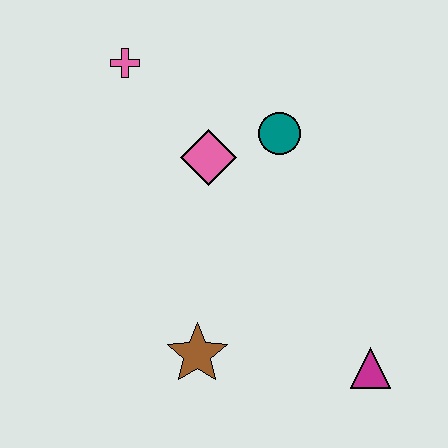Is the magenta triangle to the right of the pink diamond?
Yes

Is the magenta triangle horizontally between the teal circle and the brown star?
No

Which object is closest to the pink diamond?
The teal circle is closest to the pink diamond.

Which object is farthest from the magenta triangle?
The pink cross is farthest from the magenta triangle.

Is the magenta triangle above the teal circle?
No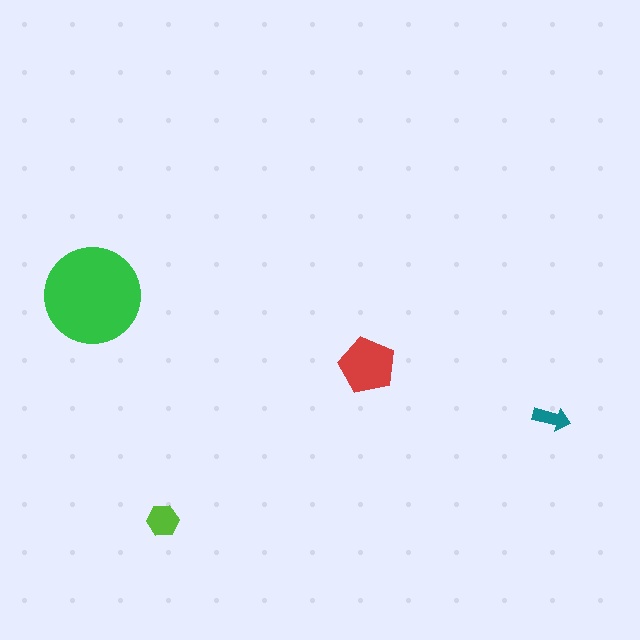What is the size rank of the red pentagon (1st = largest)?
2nd.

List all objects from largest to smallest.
The green circle, the red pentagon, the lime hexagon, the teal arrow.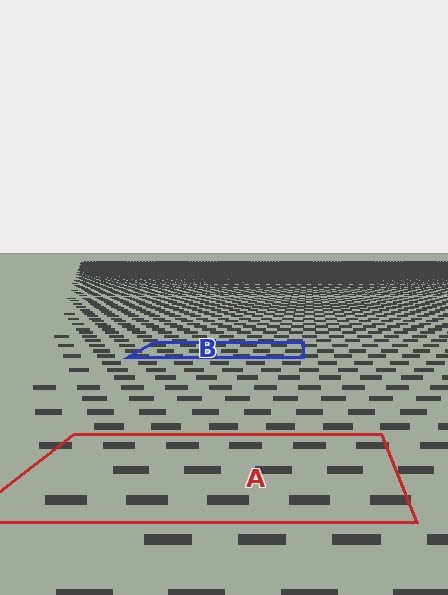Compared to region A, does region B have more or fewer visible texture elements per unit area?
Region B has more texture elements per unit area — they are packed more densely because it is farther away.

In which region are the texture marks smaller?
The texture marks are smaller in region B, because it is farther away.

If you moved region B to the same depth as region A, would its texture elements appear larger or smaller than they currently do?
They would appear larger. At a closer depth, the same texture elements are projected at a bigger on-screen size.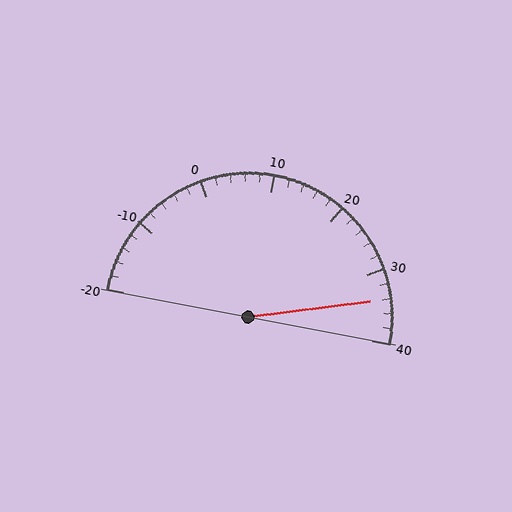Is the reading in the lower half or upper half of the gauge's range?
The reading is in the upper half of the range (-20 to 40).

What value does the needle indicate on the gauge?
The needle indicates approximately 34.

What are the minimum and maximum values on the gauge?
The gauge ranges from -20 to 40.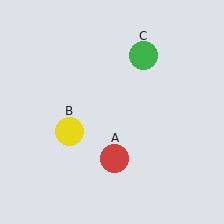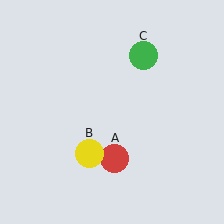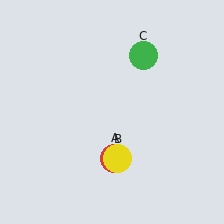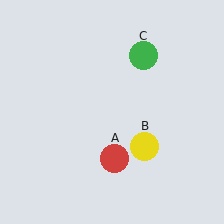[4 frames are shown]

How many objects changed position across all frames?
1 object changed position: yellow circle (object B).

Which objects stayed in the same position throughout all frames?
Red circle (object A) and green circle (object C) remained stationary.